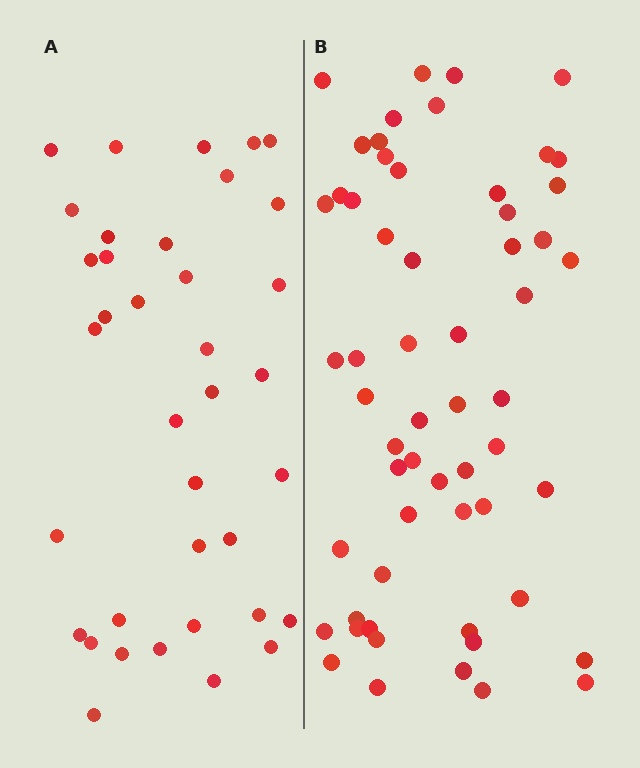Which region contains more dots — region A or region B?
Region B (the right region) has more dots.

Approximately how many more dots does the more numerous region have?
Region B has approximately 20 more dots than region A.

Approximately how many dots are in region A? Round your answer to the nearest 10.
About 40 dots. (The exact count is 37, which rounds to 40.)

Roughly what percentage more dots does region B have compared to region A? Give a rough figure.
About 55% more.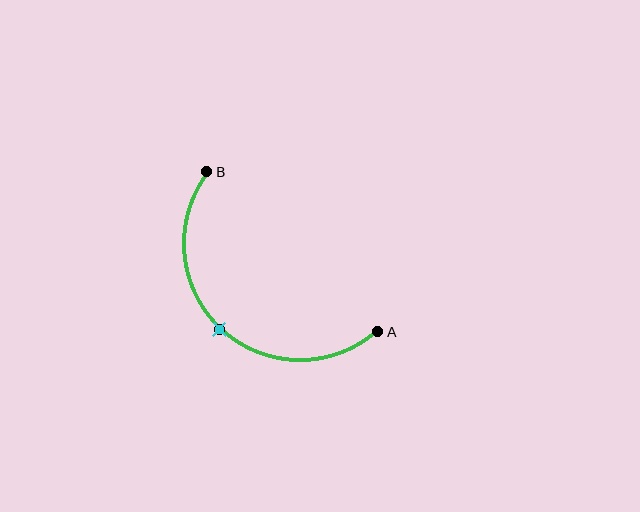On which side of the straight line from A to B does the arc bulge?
The arc bulges below and to the left of the straight line connecting A and B.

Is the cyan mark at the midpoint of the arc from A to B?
Yes. The cyan mark lies on the arc at equal arc-length from both A and B — it is the arc midpoint.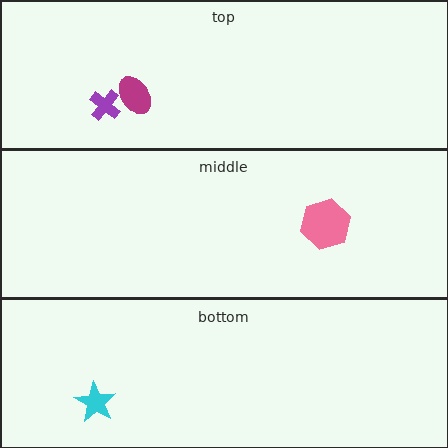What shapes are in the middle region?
The pink hexagon.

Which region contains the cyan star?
The bottom region.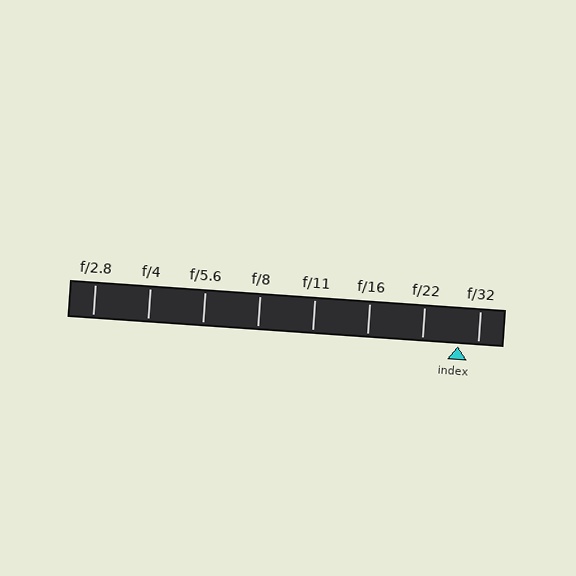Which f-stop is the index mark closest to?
The index mark is closest to f/32.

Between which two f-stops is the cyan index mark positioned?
The index mark is between f/22 and f/32.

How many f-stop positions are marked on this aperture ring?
There are 8 f-stop positions marked.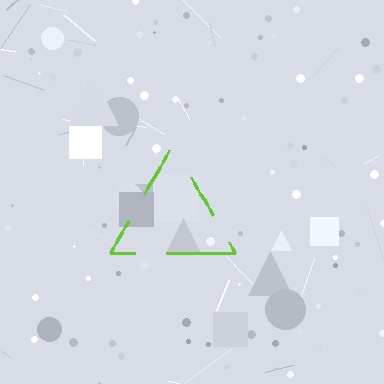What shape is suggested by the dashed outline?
The dashed outline suggests a triangle.